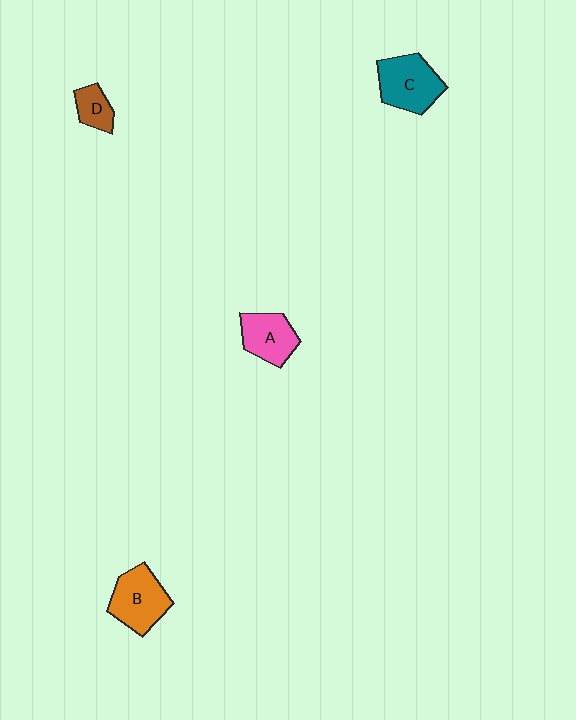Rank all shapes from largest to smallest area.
From largest to smallest: C (teal), B (orange), A (pink), D (brown).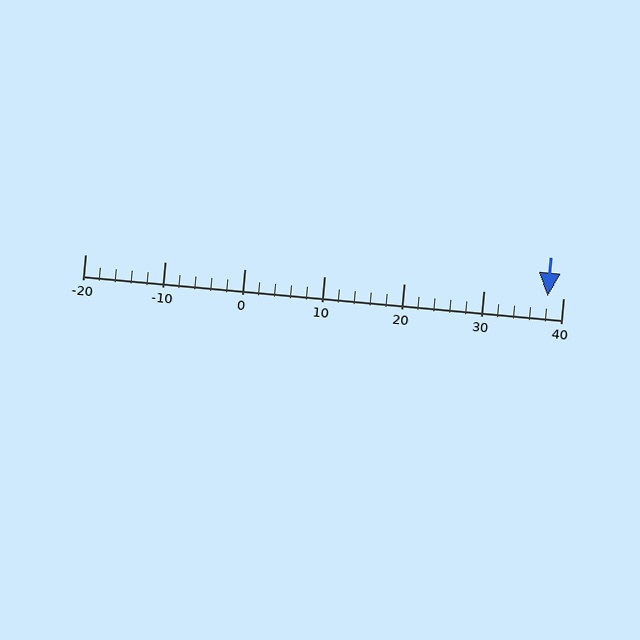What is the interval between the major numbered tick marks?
The major tick marks are spaced 10 units apart.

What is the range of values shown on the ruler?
The ruler shows values from -20 to 40.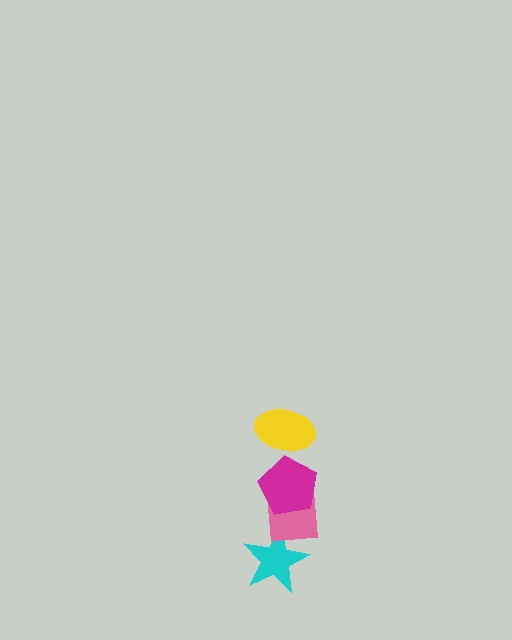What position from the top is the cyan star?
The cyan star is 4th from the top.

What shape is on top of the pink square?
The magenta pentagon is on top of the pink square.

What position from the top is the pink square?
The pink square is 3rd from the top.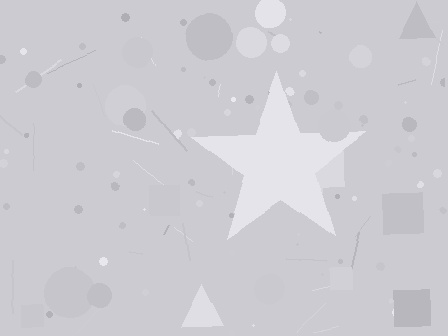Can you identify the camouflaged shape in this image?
The camouflaged shape is a star.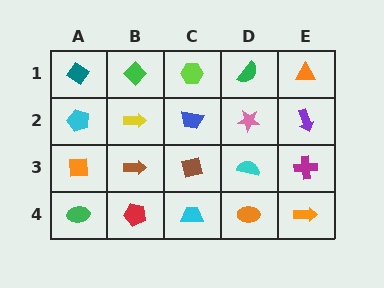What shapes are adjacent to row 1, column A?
A cyan pentagon (row 2, column A), a green diamond (row 1, column B).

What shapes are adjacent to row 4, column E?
A magenta cross (row 3, column E), an orange ellipse (row 4, column D).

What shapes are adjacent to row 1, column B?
A yellow arrow (row 2, column B), a teal diamond (row 1, column A), a lime hexagon (row 1, column C).